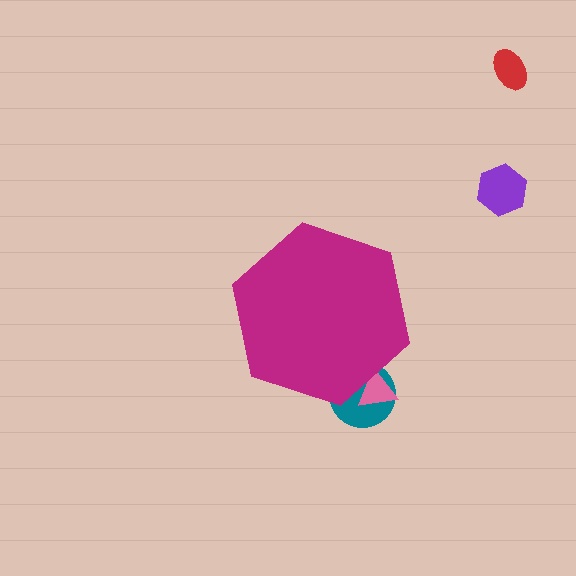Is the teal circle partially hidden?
Yes, the teal circle is partially hidden behind the magenta hexagon.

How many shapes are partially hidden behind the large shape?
2 shapes are partially hidden.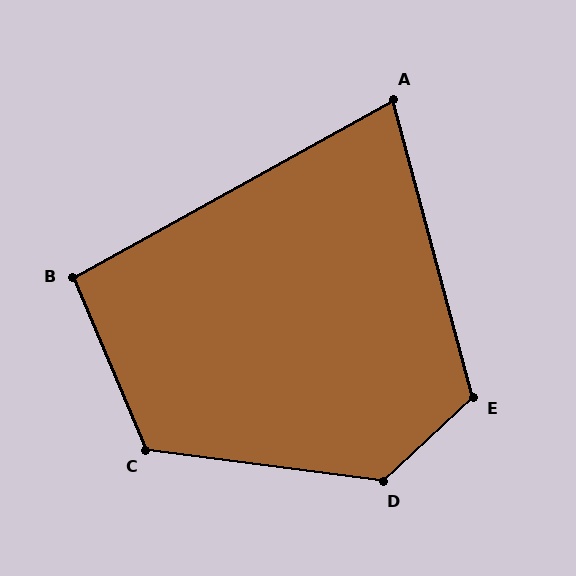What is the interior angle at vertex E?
Approximately 118 degrees (obtuse).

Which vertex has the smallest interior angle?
A, at approximately 76 degrees.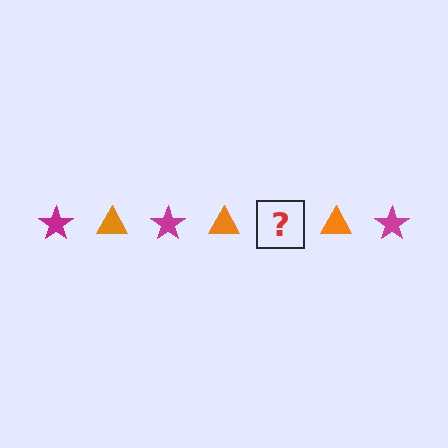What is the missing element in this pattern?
The missing element is a magenta star.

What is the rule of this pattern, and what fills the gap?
The rule is that the pattern alternates between magenta star and orange triangle. The gap should be filled with a magenta star.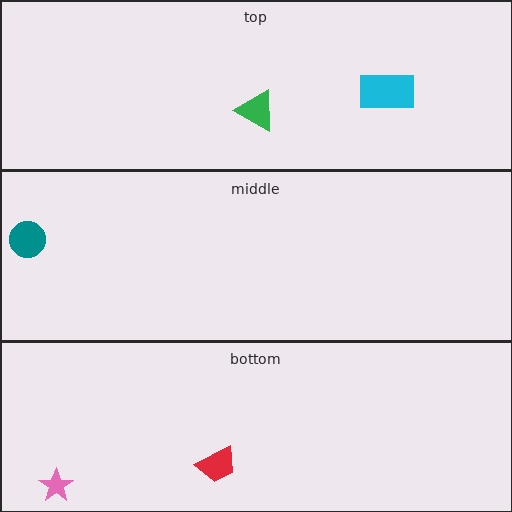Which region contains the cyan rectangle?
The top region.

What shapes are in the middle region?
The teal circle.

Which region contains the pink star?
The bottom region.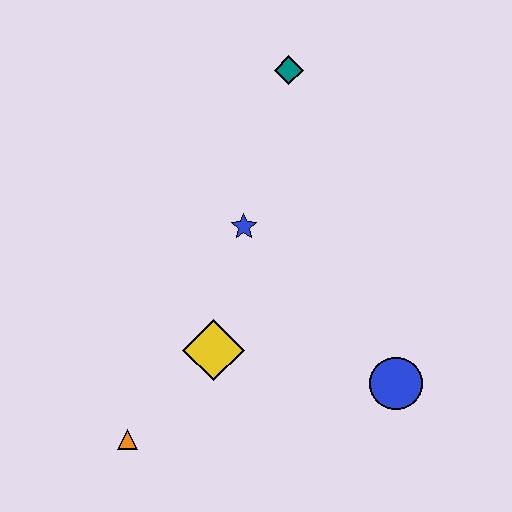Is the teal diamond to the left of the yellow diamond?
No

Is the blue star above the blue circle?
Yes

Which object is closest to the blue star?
The yellow diamond is closest to the blue star.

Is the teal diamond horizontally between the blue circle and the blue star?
Yes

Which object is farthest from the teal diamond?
The orange triangle is farthest from the teal diamond.